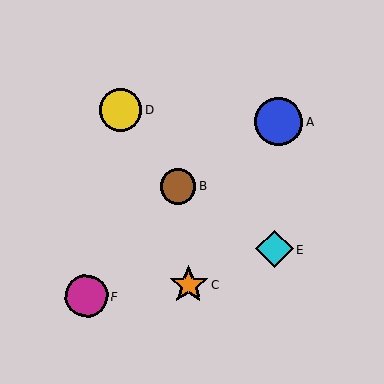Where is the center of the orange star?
The center of the orange star is at (188, 285).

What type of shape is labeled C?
Shape C is an orange star.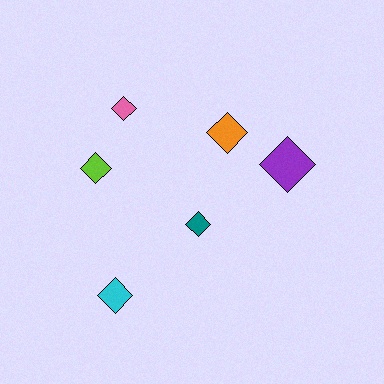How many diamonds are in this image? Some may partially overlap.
There are 6 diamonds.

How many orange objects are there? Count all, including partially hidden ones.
There is 1 orange object.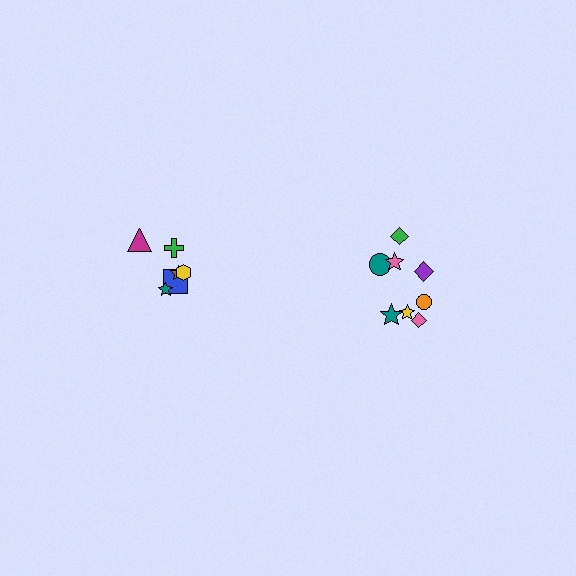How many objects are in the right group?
There are 8 objects.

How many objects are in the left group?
There are 6 objects.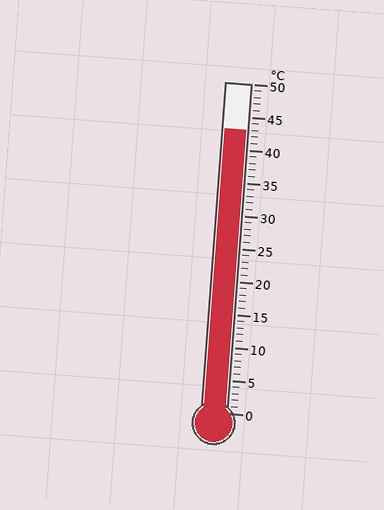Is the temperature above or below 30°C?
The temperature is above 30°C.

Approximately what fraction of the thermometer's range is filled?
The thermometer is filled to approximately 85% of its range.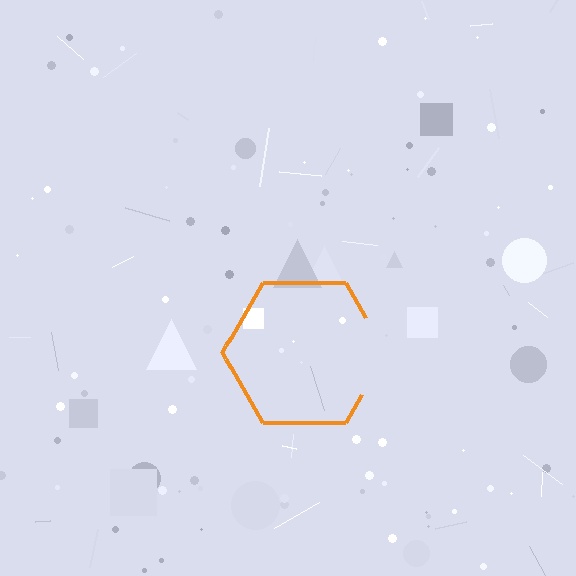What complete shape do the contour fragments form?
The contour fragments form a hexagon.